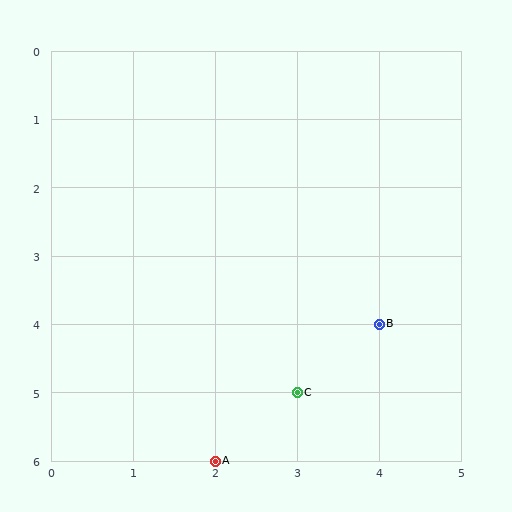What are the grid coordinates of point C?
Point C is at grid coordinates (3, 5).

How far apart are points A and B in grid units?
Points A and B are 2 columns and 2 rows apart (about 2.8 grid units diagonally).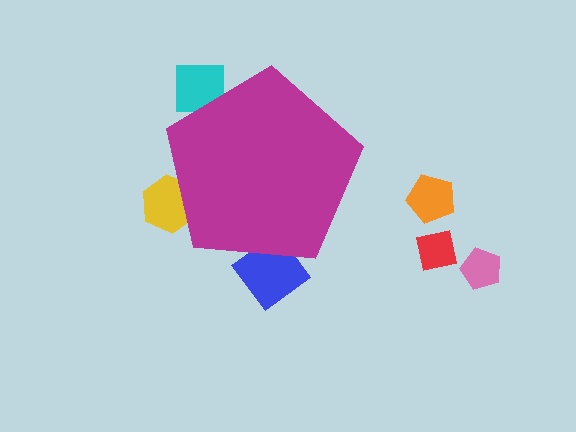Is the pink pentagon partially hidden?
No, the pink pentagon is fully visible.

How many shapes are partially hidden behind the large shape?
3 shapes are partially hidden.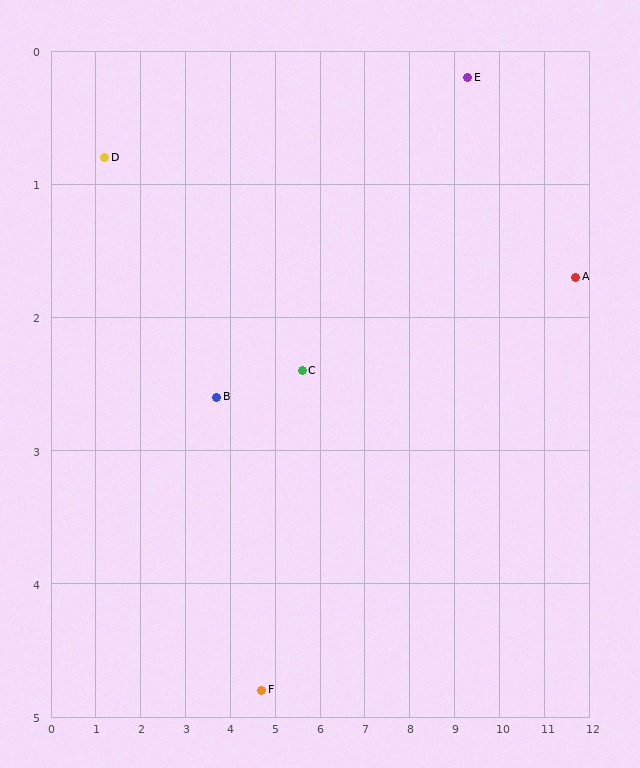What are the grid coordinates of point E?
Point E is at approximately (9.3, 0.2).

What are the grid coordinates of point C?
Point C is at approximately (5.6, 2.4).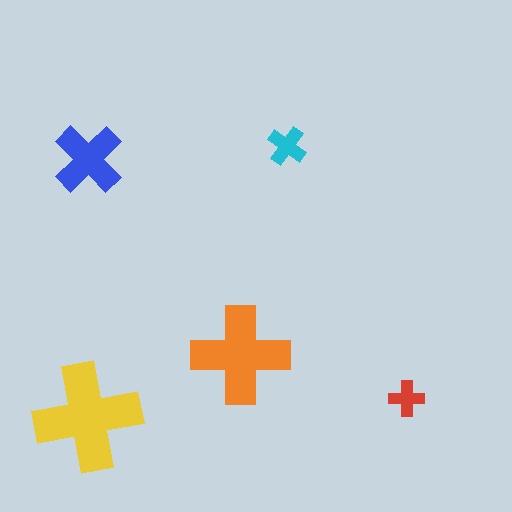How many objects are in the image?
There are 5 objects in the image.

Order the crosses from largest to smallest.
the yellow one, the orange one, the blue one, the cyan one, the red one.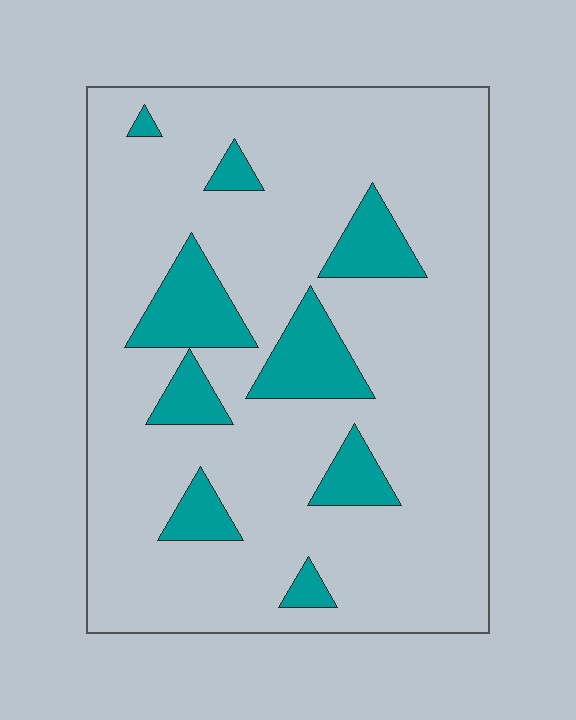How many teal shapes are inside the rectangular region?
9.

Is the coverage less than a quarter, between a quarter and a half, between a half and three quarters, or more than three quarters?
Less than a quarter.